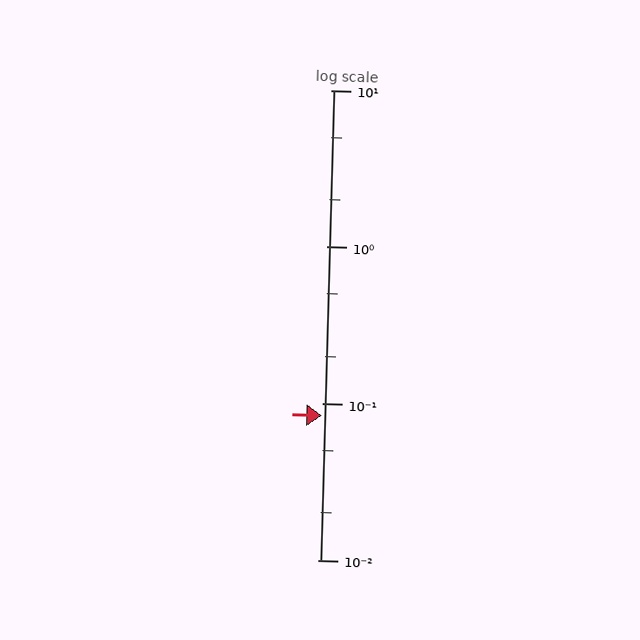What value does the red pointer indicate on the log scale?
The pointer indicates approximately 0.084.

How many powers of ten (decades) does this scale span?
The scale spans 3 decades, from 0.01 to 10.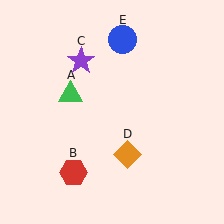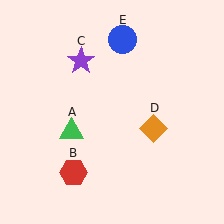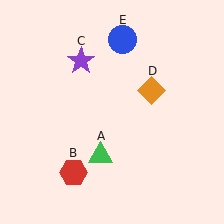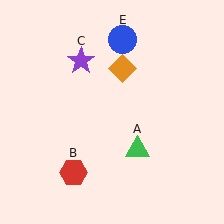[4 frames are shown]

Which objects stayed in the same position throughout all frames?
Red hexagon (object B) and purple star (object C) and blue circle (object E) remained stationary.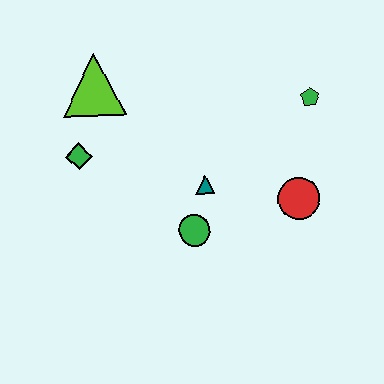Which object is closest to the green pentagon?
The red circle is closest to the green pentagon.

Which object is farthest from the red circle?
The lime triangle is farthest from the red circle.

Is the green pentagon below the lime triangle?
Yes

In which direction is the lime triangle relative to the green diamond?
The lime triangle is above the green diamond.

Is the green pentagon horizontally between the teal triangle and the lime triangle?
No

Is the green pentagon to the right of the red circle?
Yes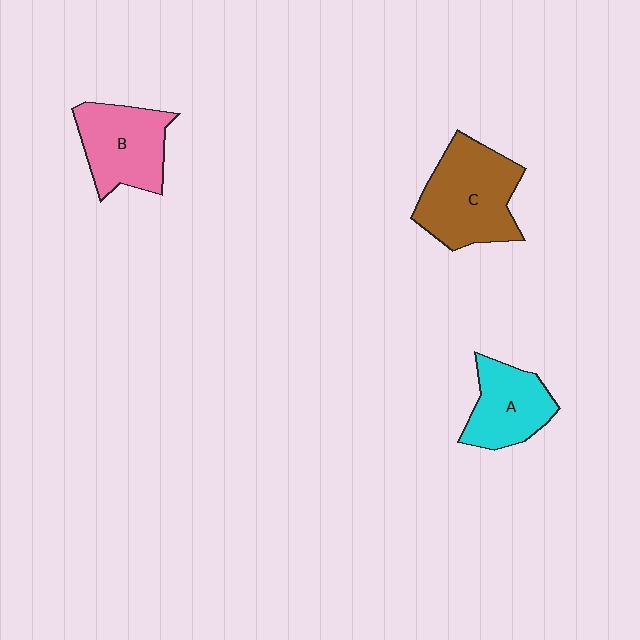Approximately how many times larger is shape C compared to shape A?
Approximately 1.5 times.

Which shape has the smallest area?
Shape A (cyan).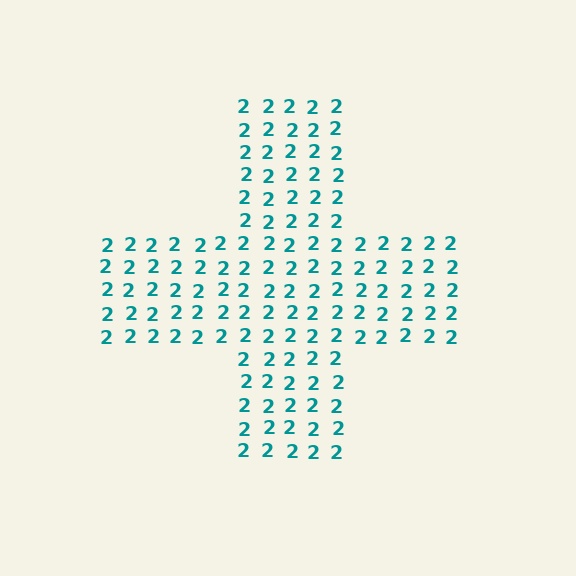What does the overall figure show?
The overall figure shows a cross.